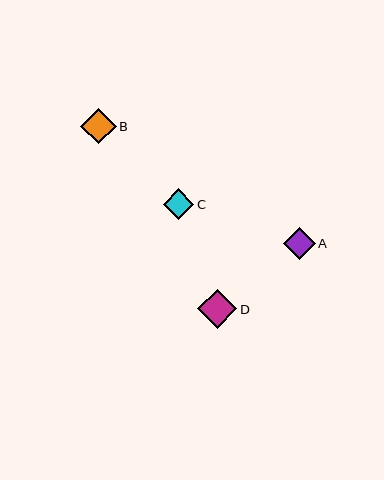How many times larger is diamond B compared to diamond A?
Diamond B is approximately 1.1 times the size of diamond A.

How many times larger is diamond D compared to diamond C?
Diamond D is approximately 1.3 times the size of diamond C.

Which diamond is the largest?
Diamond D is the largest with a size of approximately 39 pixels.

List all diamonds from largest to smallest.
From largest to smallest: D, B, A, C.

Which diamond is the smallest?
Diamond C is the smallest with a size of approximately 30 pixels.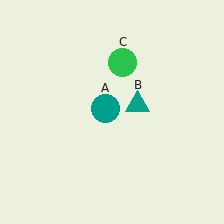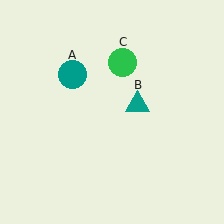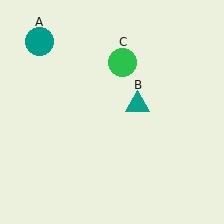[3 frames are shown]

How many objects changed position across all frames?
1 object changed position: teal circle (object A).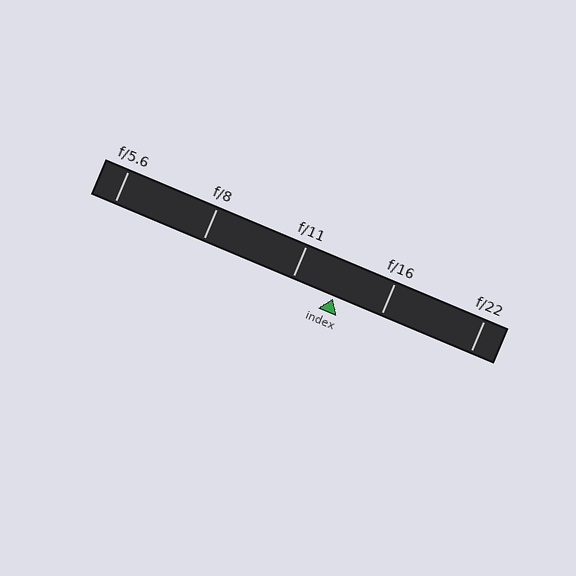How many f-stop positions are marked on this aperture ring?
There are 5 f-stop positions marked.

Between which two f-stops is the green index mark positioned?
The index mark is between f/11 and f/16.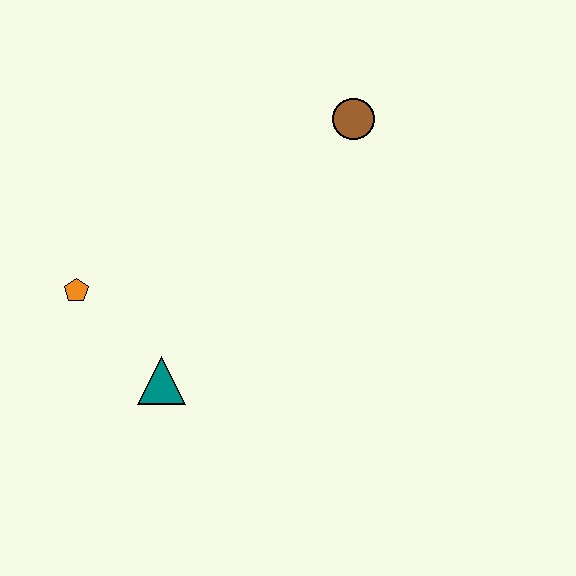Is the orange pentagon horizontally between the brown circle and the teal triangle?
No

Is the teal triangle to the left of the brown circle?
Yes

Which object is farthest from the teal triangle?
The brown circle is farthest from the teal triangle.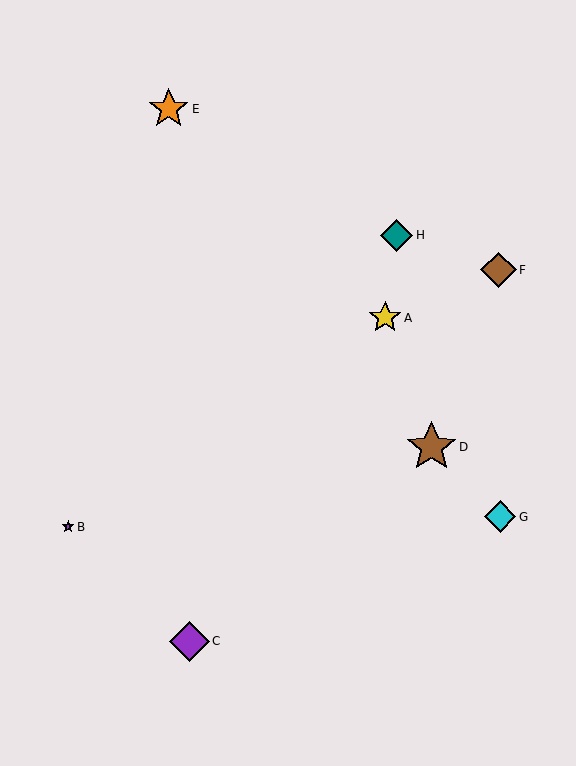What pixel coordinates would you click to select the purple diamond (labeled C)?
Click at (189, 641) to select the purple diamond C.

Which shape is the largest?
The brown star (labeled D) is the largest.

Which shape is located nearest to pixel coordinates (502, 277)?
The brown diamond (labeled F) at (498, 270) is nearest to that location.